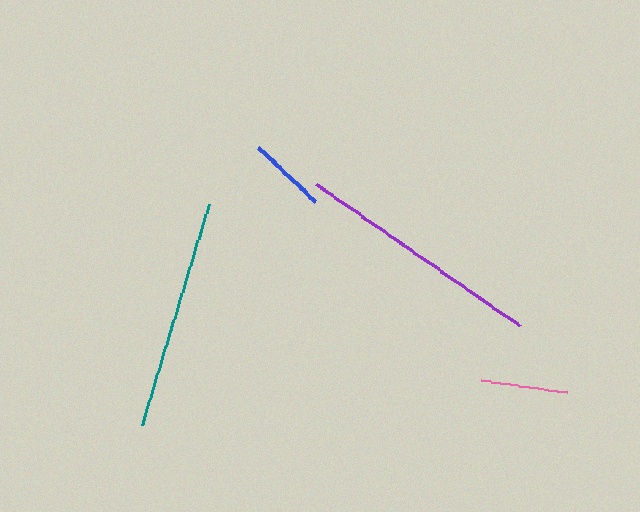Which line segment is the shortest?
The blue line is the shortest at approximately 78 pixels.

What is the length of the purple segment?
The purple segment is approximately 248 pixels long.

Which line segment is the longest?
The purple line is the longest at approximately 248 pixels.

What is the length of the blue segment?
The blue segment is approximately 78 pixels long.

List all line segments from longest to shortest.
From longest to shortest: purple, teal, pink, blue.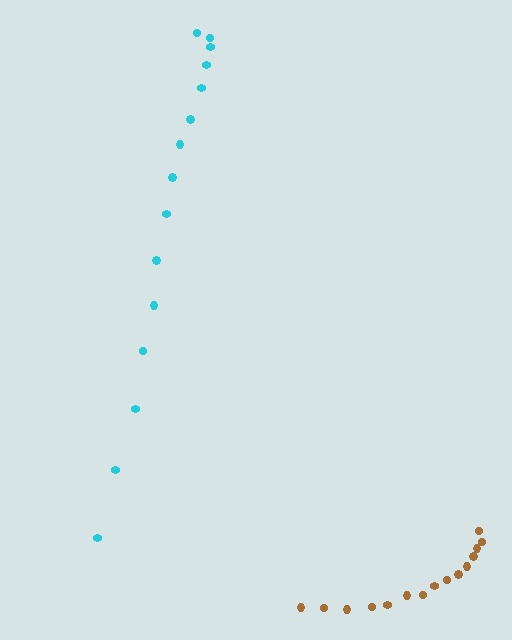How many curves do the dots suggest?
There are 2 distinct paths.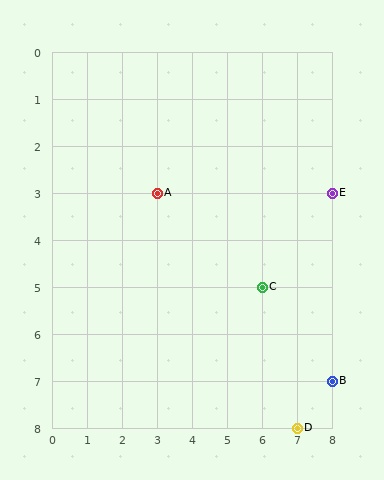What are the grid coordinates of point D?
Point D is at grid coordinates (7, 8).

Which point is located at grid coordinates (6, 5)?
Point C is at (6, 5).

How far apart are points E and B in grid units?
Points E and B are 4 rows apart.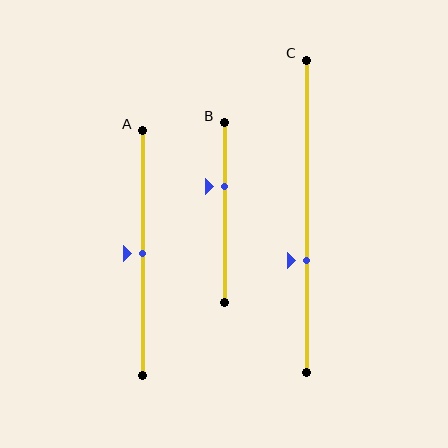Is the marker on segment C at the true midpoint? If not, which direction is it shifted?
No, the marker on segment C is shifted downward by about 14% of the segment length.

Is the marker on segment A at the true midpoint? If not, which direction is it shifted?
Yes, the marker on segment A is at the true midpoint.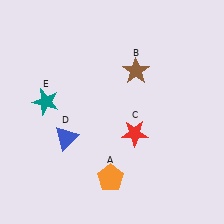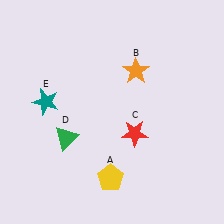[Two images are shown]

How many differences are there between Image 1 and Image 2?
There are 3 differences between the two images.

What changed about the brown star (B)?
In Image 1, B is brown. In Image 2, it changed to orange.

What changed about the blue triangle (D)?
In Image 1, D is blue. In Image 2, it changed to green.